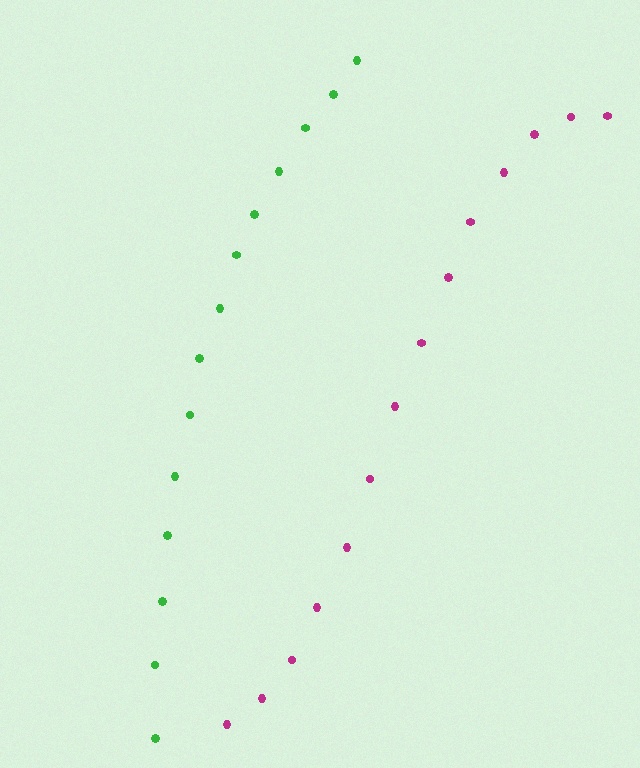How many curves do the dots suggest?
There are 2 distinct paths.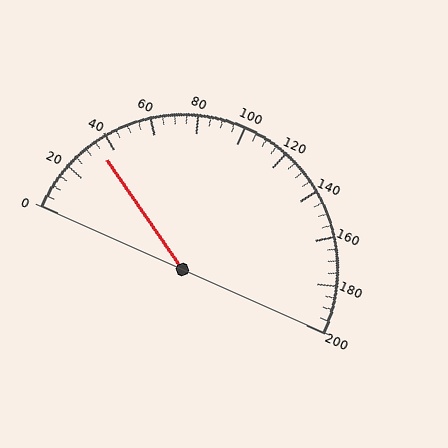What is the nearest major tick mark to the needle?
The nearest major tick mark is 40.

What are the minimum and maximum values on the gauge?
The gauge ranges from 0 to 200.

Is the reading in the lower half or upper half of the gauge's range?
The reading is in the lower half of the range (0 to 200).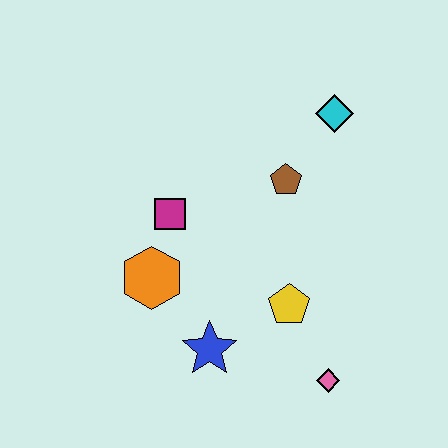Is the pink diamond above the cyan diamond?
No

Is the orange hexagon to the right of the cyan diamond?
No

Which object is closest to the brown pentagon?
The cyan diamond is closest to the brown pentagon.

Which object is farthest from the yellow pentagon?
The cyan diamond is farthest from the yellow pentagon.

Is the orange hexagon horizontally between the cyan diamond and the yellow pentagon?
No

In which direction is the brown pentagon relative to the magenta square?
The brown pentagon is to the right of the magenta square.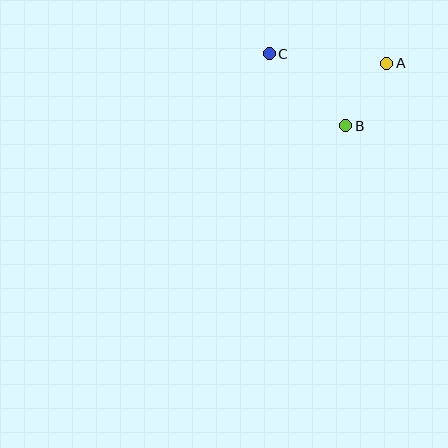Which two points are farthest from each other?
Points A and C are farthest from each other.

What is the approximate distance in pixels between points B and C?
The distance between B and C is approximately 105 pixels.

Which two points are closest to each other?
Points A and B are closest to each other.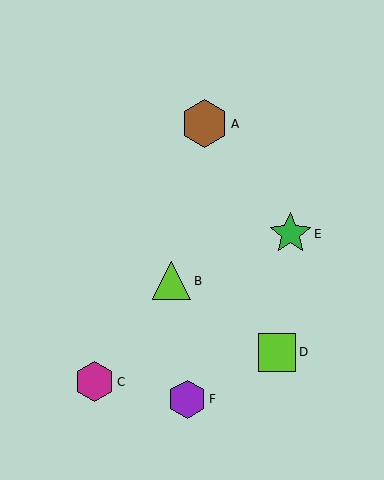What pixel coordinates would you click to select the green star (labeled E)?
Click at (290, 234) to select the green star E.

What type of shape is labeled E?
Shape E is a green star.